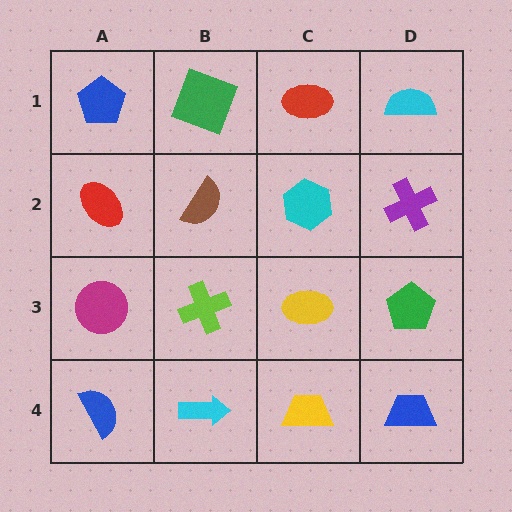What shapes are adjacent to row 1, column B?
A brown semicircle (row 2, column B), a blue pentagon (row 1, column A), a red ellipse (row 1, column C).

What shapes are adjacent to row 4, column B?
A lime cross (row 3, column B), a blue semicircle (row 4, column A), a yellow trapezoid (row 4, column C).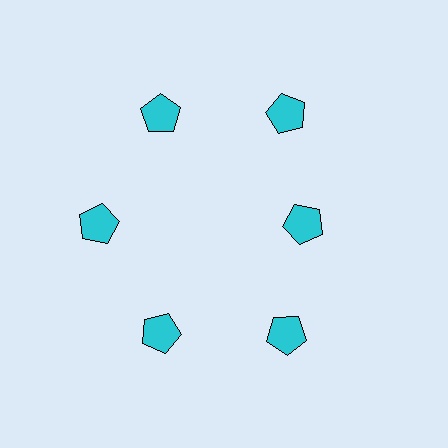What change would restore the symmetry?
The symmetry would be restored by moving it outward, back onto the ring so that all 6 pentagons sit at equal angles and equal distance from the center.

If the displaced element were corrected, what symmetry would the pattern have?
It would have 6-fold rotational symmetry — the pattern would map onto itself every 60 degrees.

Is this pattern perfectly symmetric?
No. The 6 cyan pentagons are arranged in a ring, but one element near the 3 o'clock position is pulled inward toward the center, breaking the 6-fold rotational symmetry.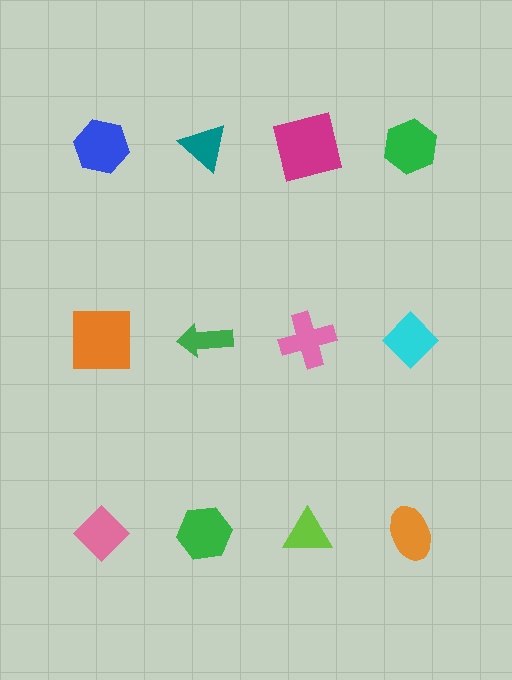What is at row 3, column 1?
A pink diamond.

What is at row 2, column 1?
An orange square.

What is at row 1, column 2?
A teal triangle.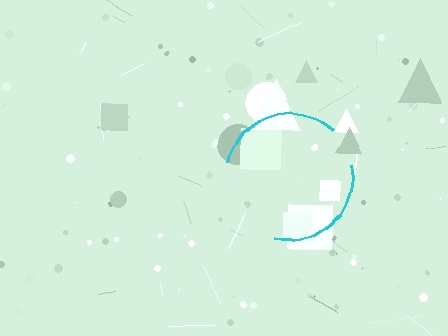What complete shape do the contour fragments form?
The contour fragments form a circle.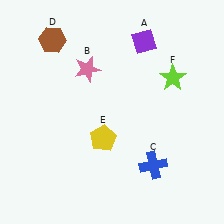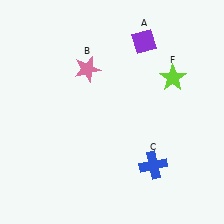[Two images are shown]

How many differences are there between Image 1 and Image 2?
There are 2 differences between the two images.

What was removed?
The brown hexagon (D), the yellow pentagon (E) were removed in Image 2.